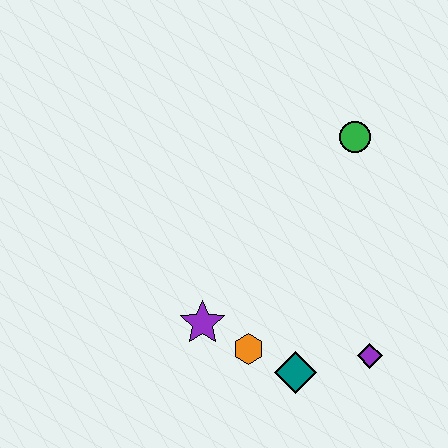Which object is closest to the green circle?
The purple diamond is closest to the green circle.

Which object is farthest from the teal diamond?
The green circle is farthest from the teal diamond.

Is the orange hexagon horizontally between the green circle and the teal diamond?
No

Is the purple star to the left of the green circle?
Yes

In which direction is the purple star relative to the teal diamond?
The purple star is to the left of the teal diamond.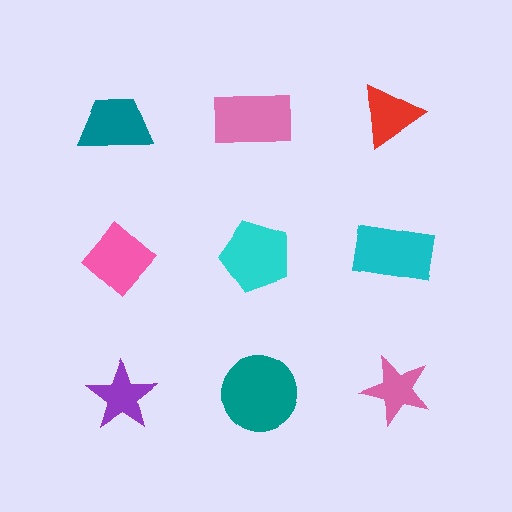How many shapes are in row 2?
3 shapes.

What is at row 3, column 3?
A pink star.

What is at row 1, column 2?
A pink rectangle.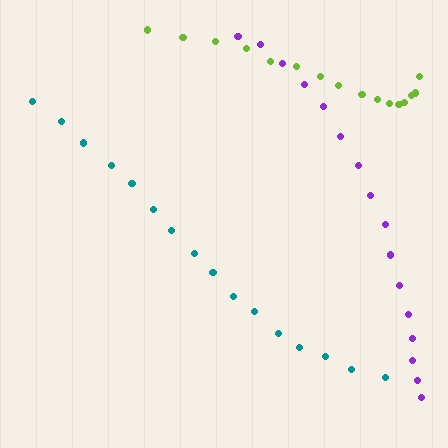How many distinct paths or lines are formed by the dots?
There are 3 distinct paths.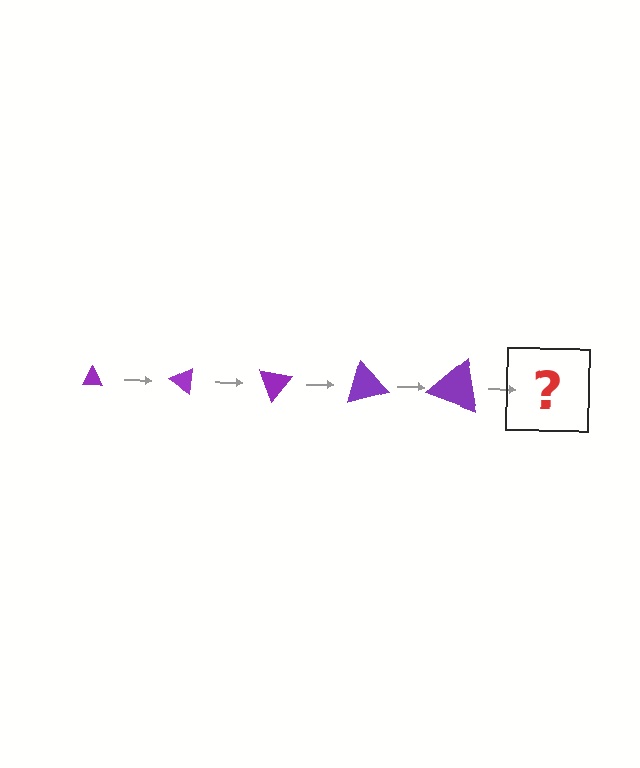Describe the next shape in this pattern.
It should be a triangle, larger than the previous one and rotated 175 degrees from the start.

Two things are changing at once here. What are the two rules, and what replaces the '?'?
The two rules are that the triangle grows larger each step and it rotates 35 degrees each step. The '?' should be a triangle, larger than the previous one and rotated 175 degrees from the start.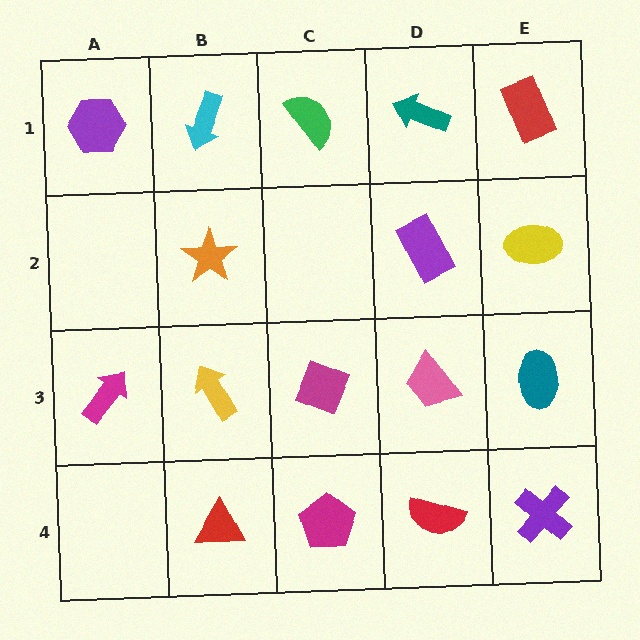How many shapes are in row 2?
3 shapes.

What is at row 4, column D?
A red semicircle.